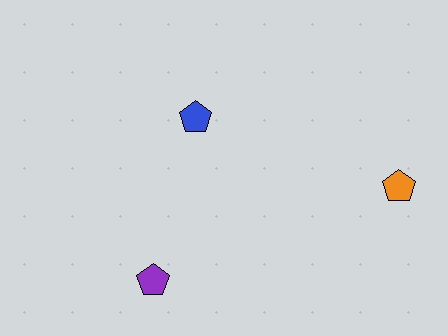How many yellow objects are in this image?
There are no yellow objects.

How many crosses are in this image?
There are no crosses.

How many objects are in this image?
There are 3 objects.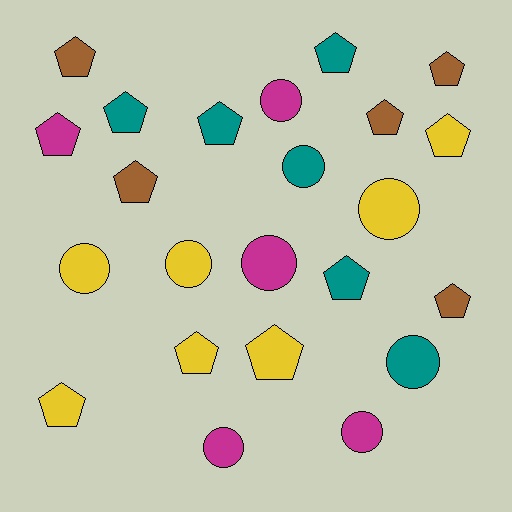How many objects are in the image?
There are 23 objects.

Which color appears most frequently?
Yellow, with 7 objects.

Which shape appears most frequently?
Pentagon, with 14 objects.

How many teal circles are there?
There are 2 teal circles.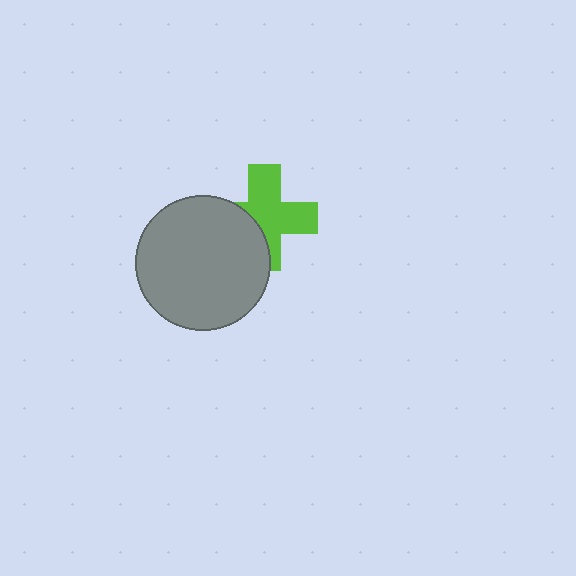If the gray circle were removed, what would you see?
You would see the complete lime cross.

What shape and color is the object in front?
The object in front is a gray circle.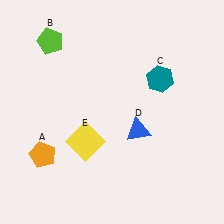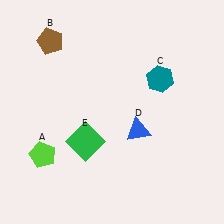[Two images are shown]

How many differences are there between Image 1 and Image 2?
There are 3 differences between the two images.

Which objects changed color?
A changed from orange to lime. B changed from lime to brown. E changed from yellow to green.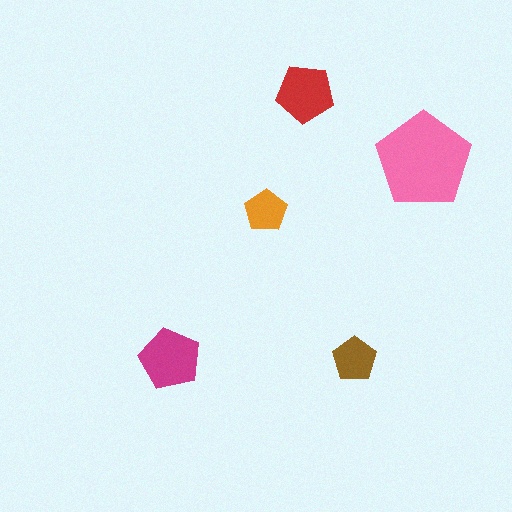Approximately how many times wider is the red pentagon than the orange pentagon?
About 1.5 times wider.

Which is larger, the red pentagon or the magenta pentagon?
The magenta one.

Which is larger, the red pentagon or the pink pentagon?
The pink one.